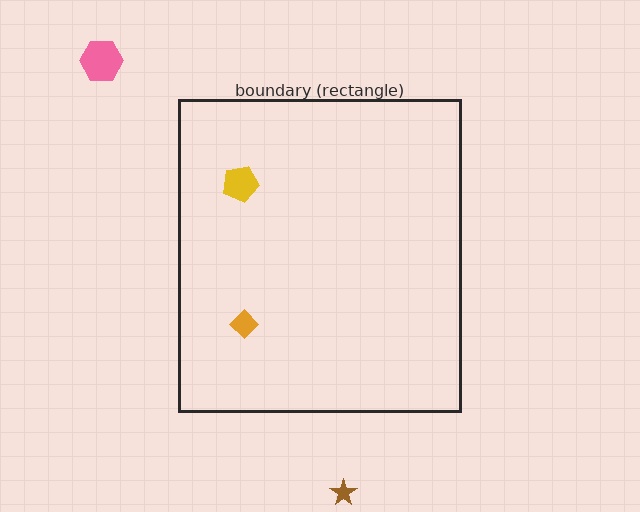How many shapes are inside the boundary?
2 inside, 2 outside.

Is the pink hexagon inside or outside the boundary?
Outside.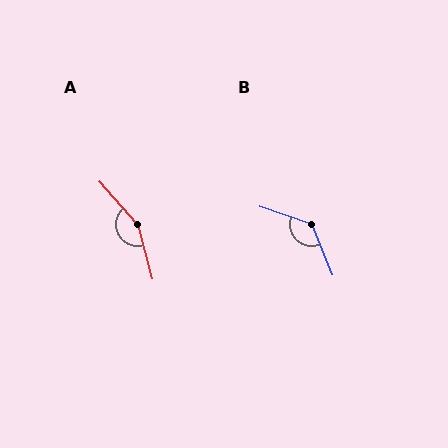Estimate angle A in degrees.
Approximately 154 degrees.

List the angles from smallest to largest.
B (131°), A (154°).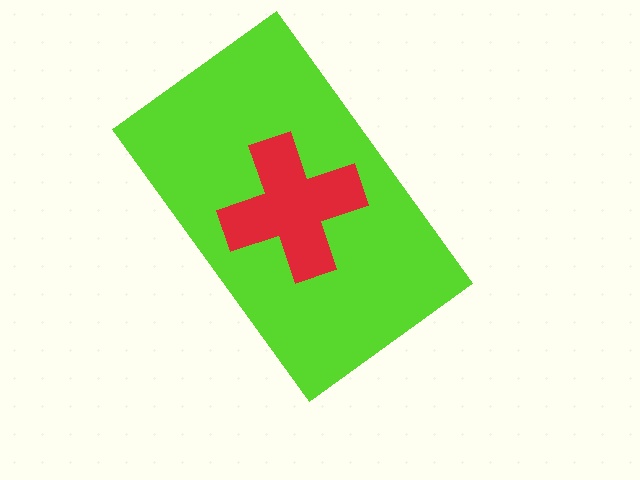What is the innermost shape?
The red cross.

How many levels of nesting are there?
2.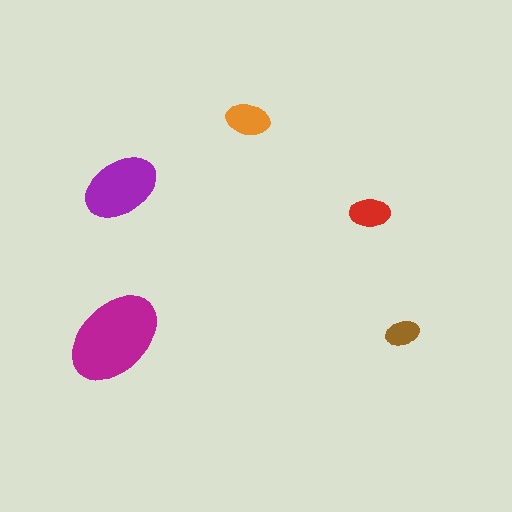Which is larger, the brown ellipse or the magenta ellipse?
The magenta one.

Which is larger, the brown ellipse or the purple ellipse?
The purple one.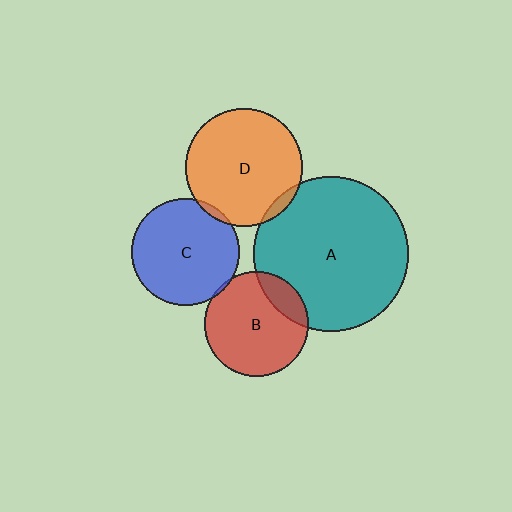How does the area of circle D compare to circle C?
Approximately 1.2 times.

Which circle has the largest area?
Circle A (teal).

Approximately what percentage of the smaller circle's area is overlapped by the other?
Approximately 15%.